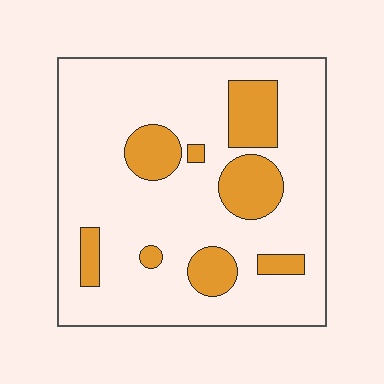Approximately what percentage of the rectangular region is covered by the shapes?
Approximately 20%.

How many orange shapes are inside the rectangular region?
8.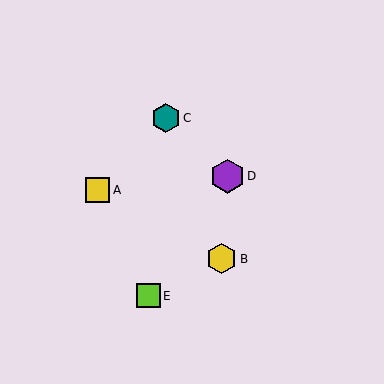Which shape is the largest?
The purple hexagon (labeled D) is the largest.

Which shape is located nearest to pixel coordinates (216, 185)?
The purple hexagon (labeled D) at (227, 176) is nearest to that location.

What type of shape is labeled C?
Shape C is a teal hexagon.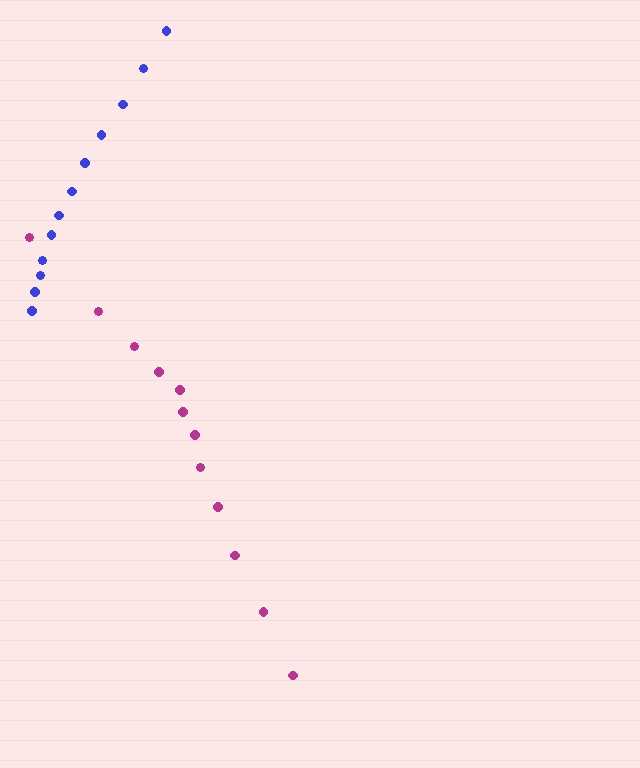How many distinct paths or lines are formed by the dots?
There are 2 distinct paths.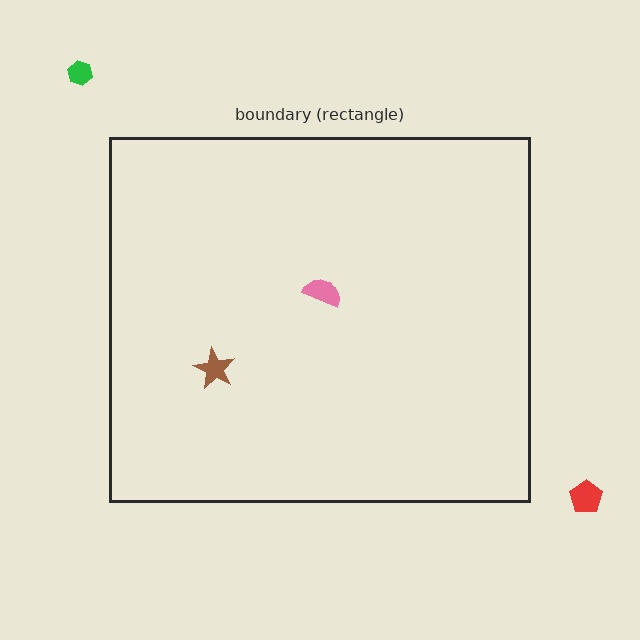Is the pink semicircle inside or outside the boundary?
Inside.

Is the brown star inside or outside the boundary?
Inside.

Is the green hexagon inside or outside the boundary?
Outside.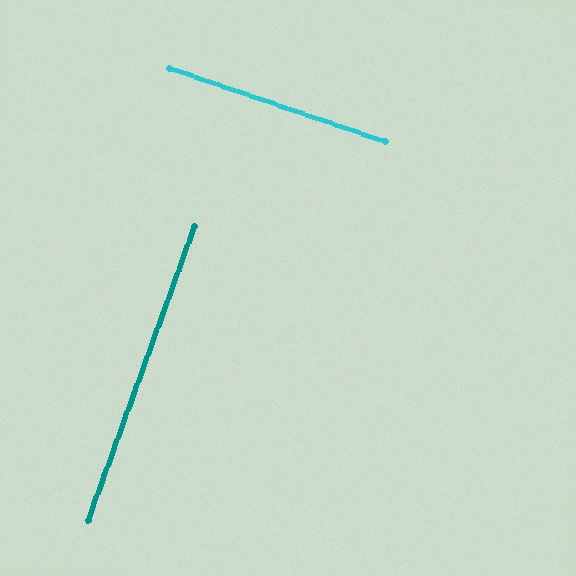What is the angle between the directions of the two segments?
Approximately 89 degrees.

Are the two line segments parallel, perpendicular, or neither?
Perpendicular — they meet at approximately 89°.